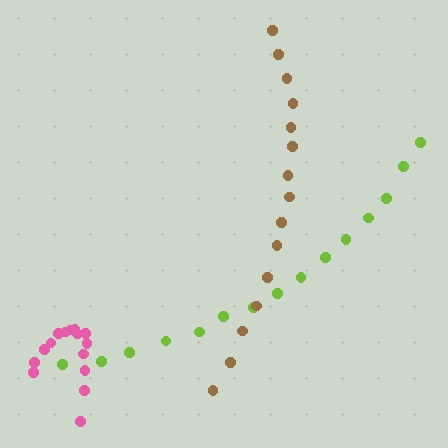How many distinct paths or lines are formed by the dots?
There are 3 distinct paths.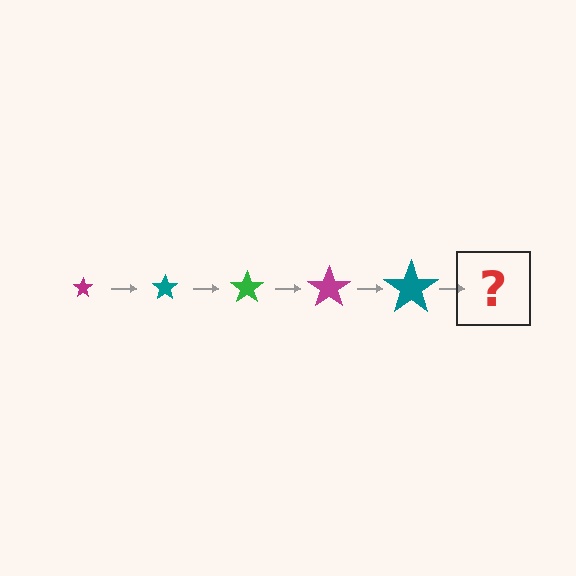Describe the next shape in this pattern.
It should be a green star, larger than the previous one.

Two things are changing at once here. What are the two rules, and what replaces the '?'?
The two rules are that the star grows larger each step and the color cycles through magenta, teal, and green. The '?' should be a green star, larger than the previous one.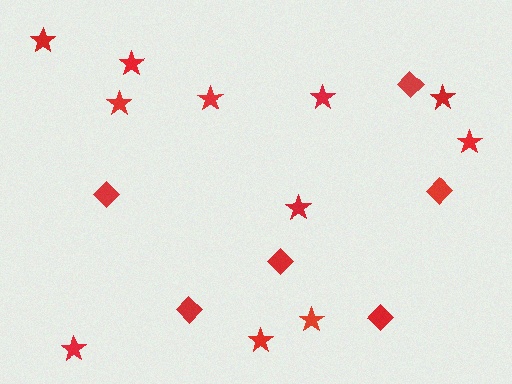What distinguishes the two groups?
There are 2 groups: one group of diamonds (6) and one group of stars (11).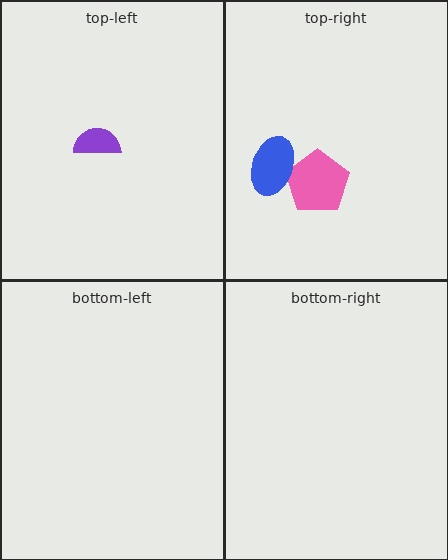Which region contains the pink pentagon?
The top-right region.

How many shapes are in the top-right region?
2.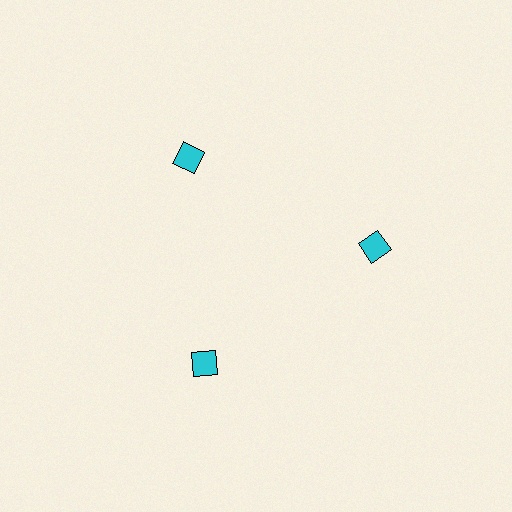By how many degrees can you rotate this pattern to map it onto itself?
The pattern maps onto itself every 120 degrees of rotation.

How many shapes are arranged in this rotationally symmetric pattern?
There are 3 shapes, arranged in 3 groups of 1.